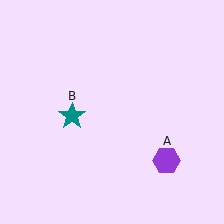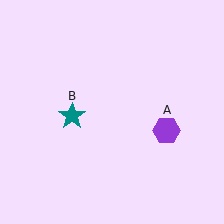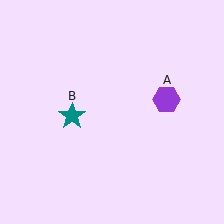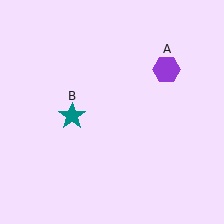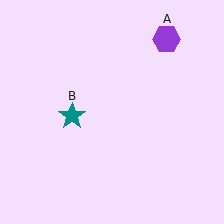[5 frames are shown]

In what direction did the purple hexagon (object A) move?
The purple hexagon (object A) moved up.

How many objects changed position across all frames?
1 object changed position: purple hexagon (object A).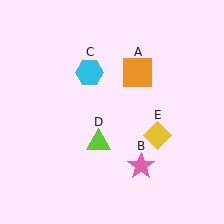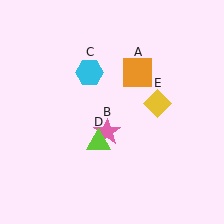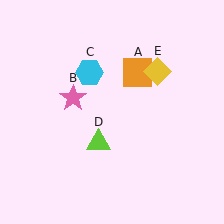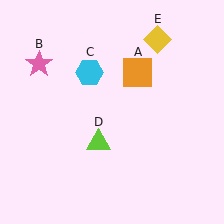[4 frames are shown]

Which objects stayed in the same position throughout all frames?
Orange square (object A) and cyan hexagon (object C) and lime triangle (object D) remained stationary.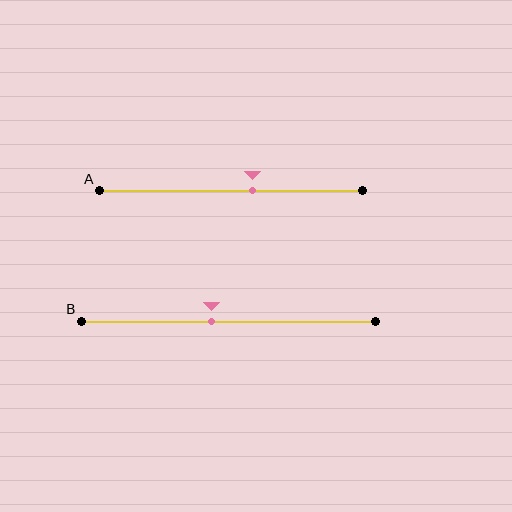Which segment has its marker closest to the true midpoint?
Segment B has its marker closest to the true midpoint.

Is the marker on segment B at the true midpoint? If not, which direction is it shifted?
No, the marker on segment B is shifted to the left by about 6% of the segment length.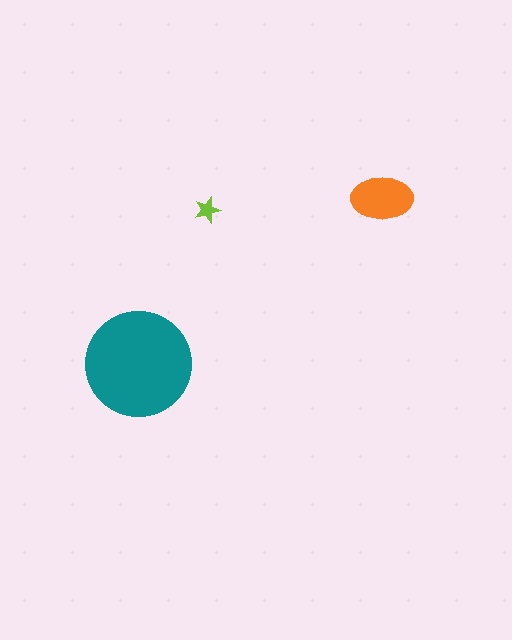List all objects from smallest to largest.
The lime star, the orange ellipse, the teal circle.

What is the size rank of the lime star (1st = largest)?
3rd.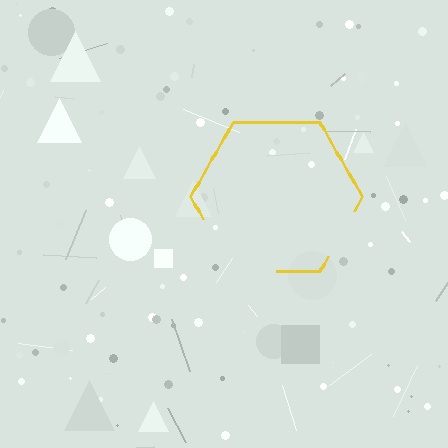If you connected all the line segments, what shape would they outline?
They would outline a hexagon.